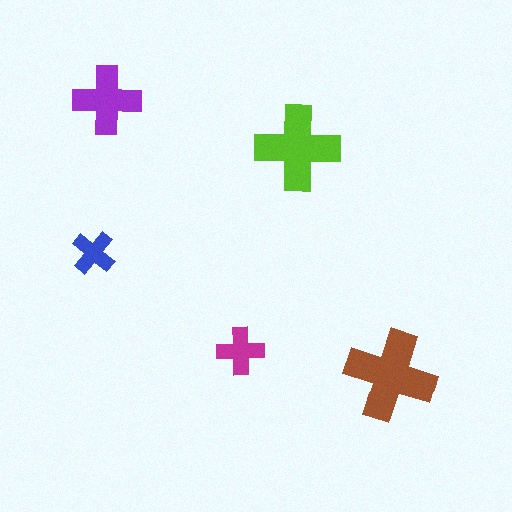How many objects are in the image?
There are 5 objects in the image.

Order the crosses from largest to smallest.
the brown one, the lime one, the purple one, the magenta one, the blue one.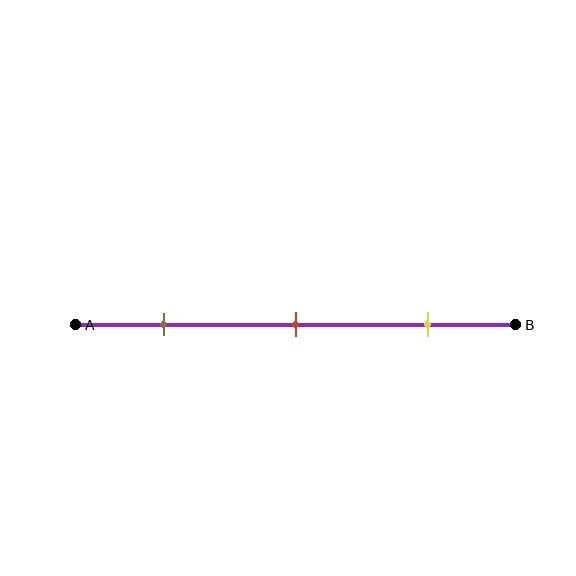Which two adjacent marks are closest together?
The brown and red marks are the closest adjacent pair.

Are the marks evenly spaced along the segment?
Yes, the marks are approximately evenly spaced.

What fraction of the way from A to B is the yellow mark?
The yellow mark is approximately 80% (0.8) of the way from A to B.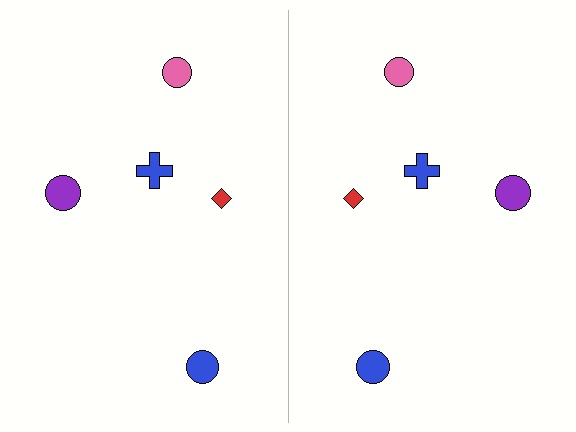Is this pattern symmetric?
Yes, this pattern has bilateral (reflection) symmetry.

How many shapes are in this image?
There are 10 shapes in this image.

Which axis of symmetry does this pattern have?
The pattern has a vertical axis of symmetry running through the center of the image.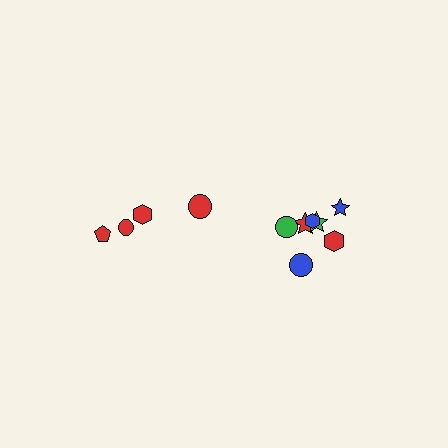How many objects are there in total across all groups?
There are 11 objects.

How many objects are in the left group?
There are 4 objects.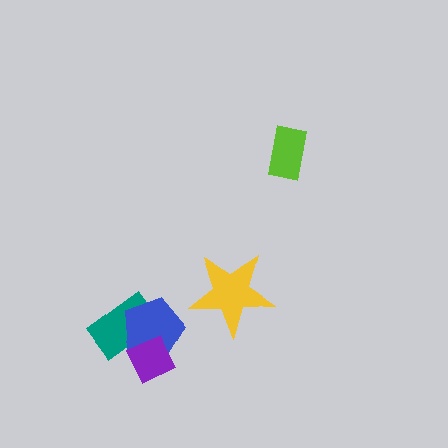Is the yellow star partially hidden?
No, no other shape covers it.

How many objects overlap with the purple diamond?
2 objects overlap with the purple diamond.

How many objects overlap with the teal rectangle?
2 objects overlap with the teal rectangle.